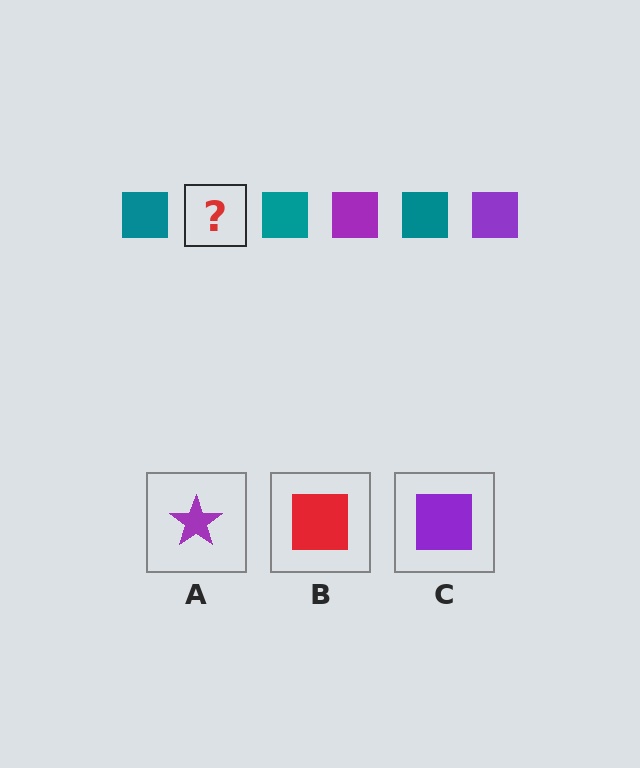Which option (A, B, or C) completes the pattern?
C.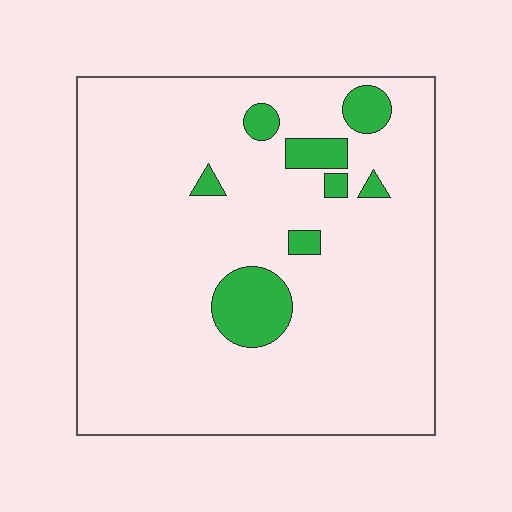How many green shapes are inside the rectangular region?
8.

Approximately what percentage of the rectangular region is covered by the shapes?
Approximately 10%.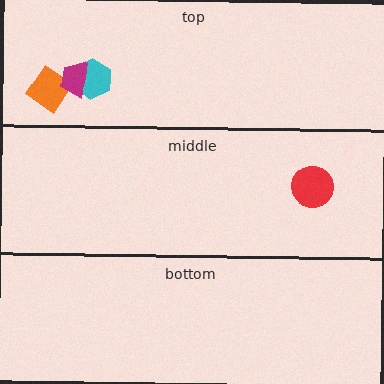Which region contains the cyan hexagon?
The top region.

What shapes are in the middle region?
The red circle.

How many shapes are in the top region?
3.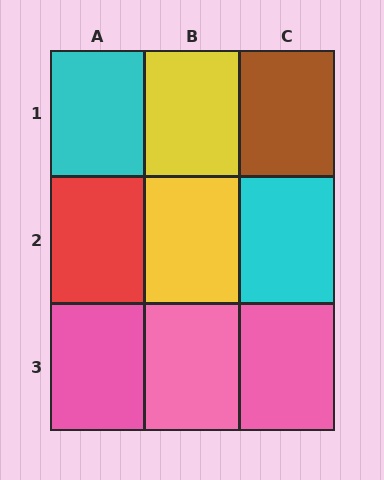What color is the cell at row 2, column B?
Yellow.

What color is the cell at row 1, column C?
Brown.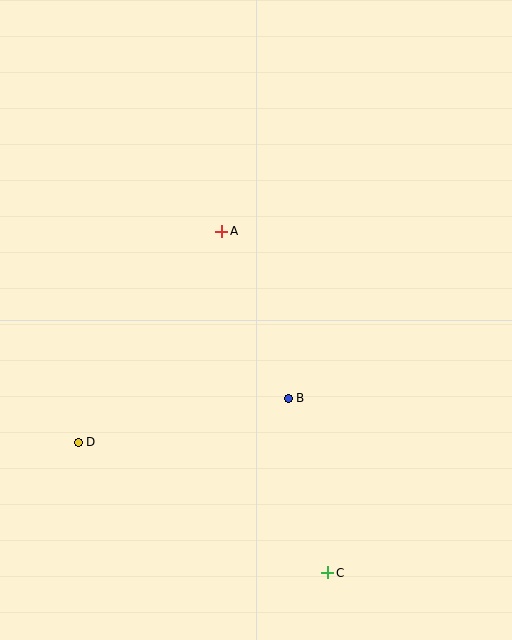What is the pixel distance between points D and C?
The distance between D and C is 282 pixels.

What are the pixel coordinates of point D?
Point D is at (78, 442).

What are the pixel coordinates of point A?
Point A is at (222, 231).